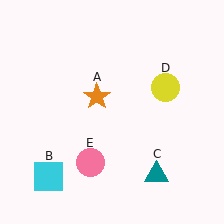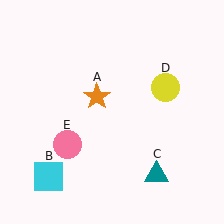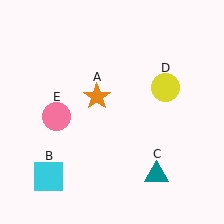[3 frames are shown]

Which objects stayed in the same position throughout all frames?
Orange star (object A) and cyan square (object B) and teal triangle (object C) and yellow circle (object D) remained stationary.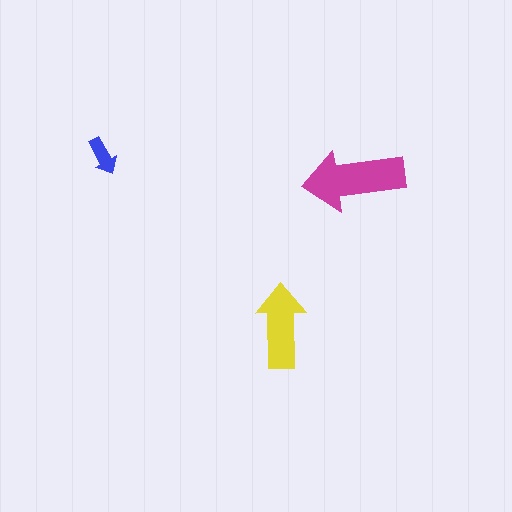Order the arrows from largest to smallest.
the magenta one, the yellow one, the blue one.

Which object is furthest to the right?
The magenta arrow is rightmost.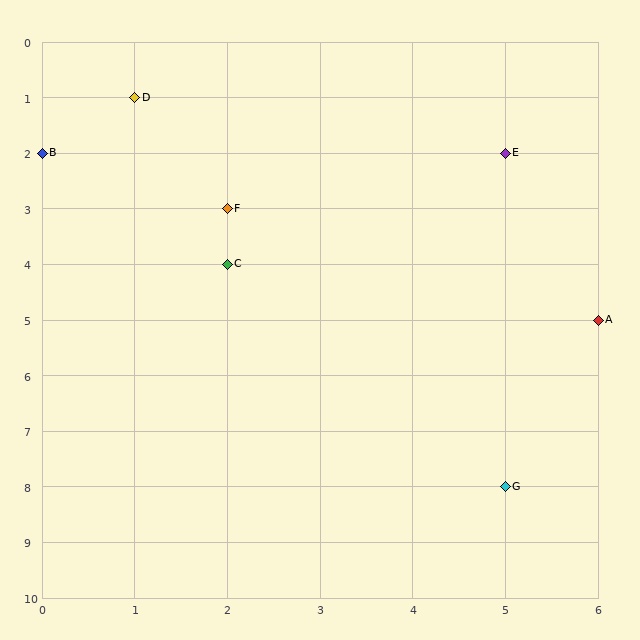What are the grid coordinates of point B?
Point B is at grid coordinates (0, 2).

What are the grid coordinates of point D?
Point D is at grid coordinates (1, 1).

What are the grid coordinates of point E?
Point E is at grid coordinates (5, 2).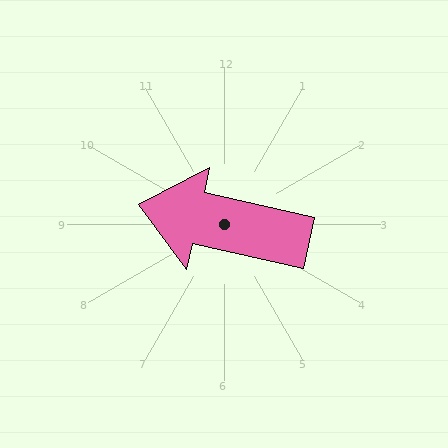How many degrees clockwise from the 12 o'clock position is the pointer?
Approximately 283 degrees.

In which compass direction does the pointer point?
West.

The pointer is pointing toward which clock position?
Roughly 9 o'clock.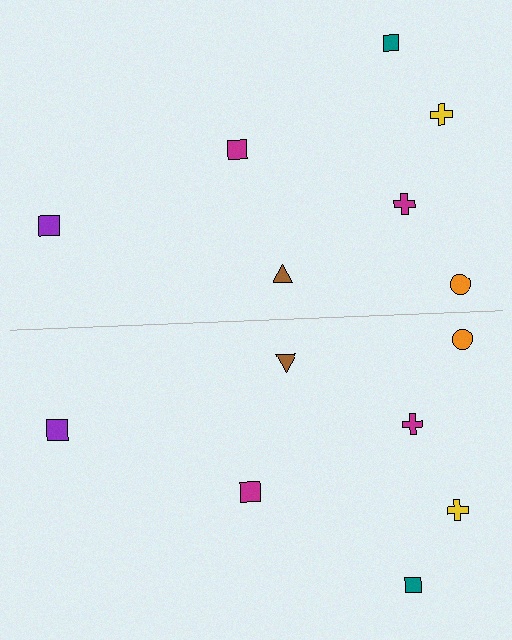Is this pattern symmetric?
Yes, this pattern has bilateral (reflection) symmetry.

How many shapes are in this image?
There are 14 shapes in this image.